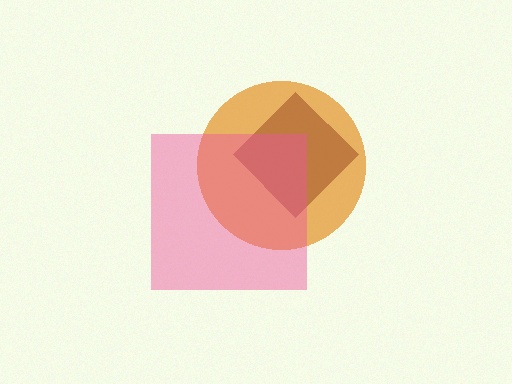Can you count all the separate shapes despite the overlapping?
Yes, there are 3 separate shapes.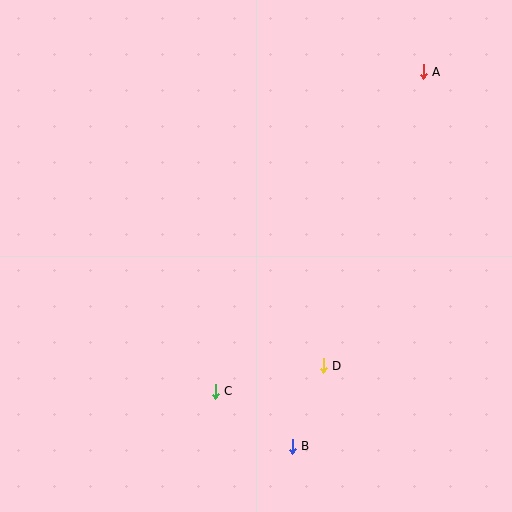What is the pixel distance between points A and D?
The distance between A and D is 310 pixels.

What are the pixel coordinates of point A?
Point A is at (423, 72).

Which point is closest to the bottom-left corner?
Point C is closest to the bottom-left corner.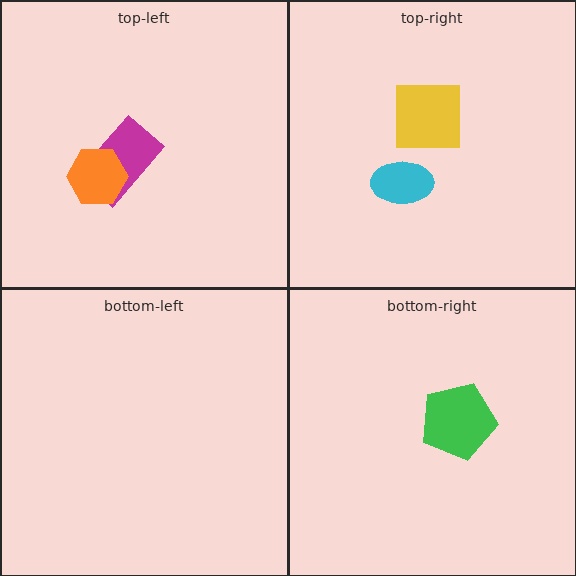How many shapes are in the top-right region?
2.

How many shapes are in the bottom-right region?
1.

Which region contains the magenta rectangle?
The top-left region.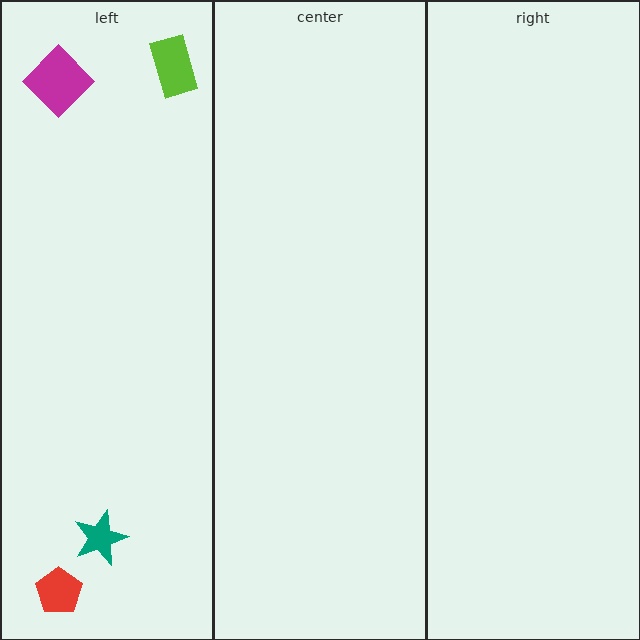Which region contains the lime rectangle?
The left region.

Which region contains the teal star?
The left region.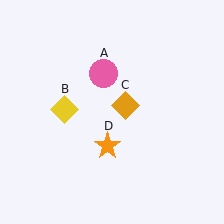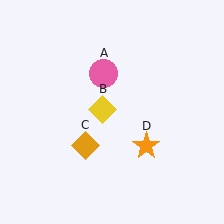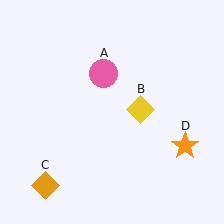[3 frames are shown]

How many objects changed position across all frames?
3 objects changed position: yellow diamond (object B), orange diamond (object C), orange star (object D).